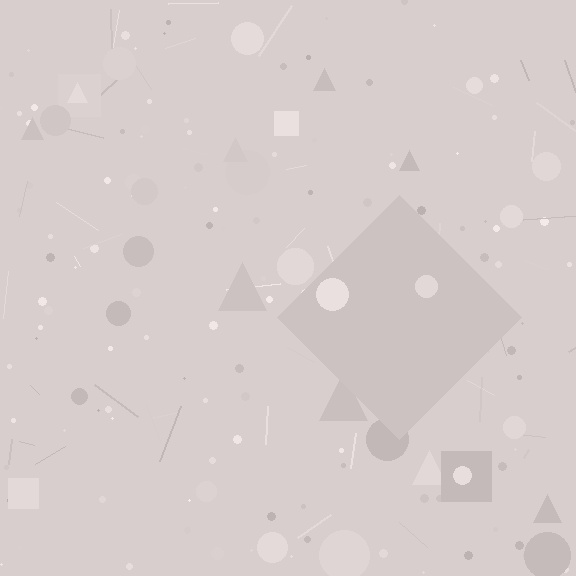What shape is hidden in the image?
A diamond is hidden in the image.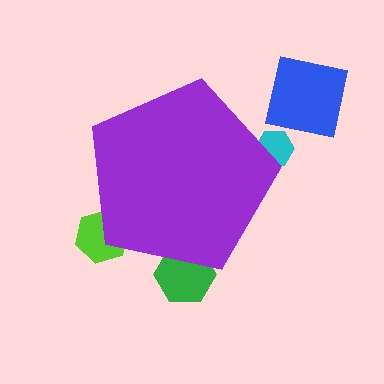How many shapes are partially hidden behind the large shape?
3 shapes are partially hidden.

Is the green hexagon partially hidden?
Yes, the green hexagon is partially hidden behind the purple pentagon.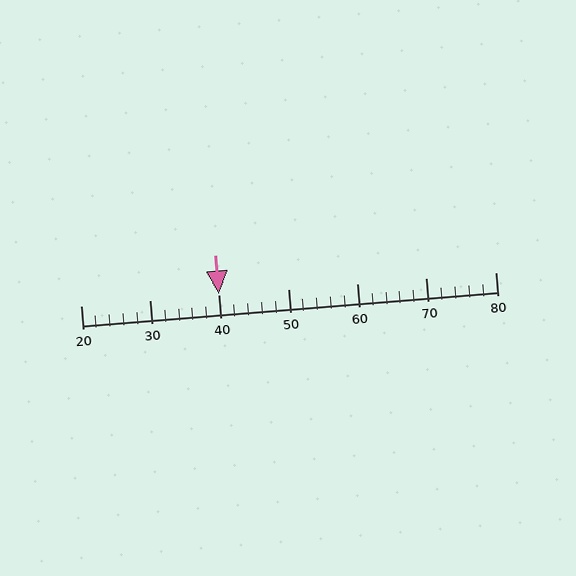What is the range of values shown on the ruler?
The ruler shows values from 20 to 80.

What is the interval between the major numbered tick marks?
The major tick marks are spaced 10 units apart.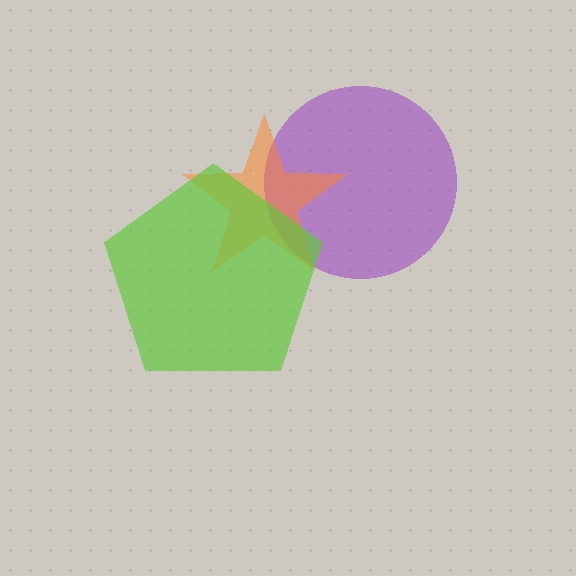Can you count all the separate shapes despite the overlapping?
Yes, there are 3 separate shapes.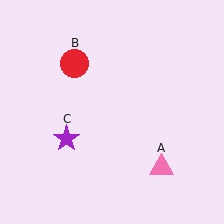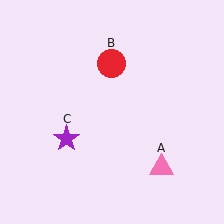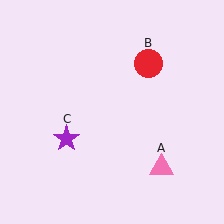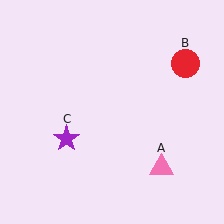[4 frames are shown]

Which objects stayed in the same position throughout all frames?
Pink triangle (object A) and purple star (object C) remained stationary.